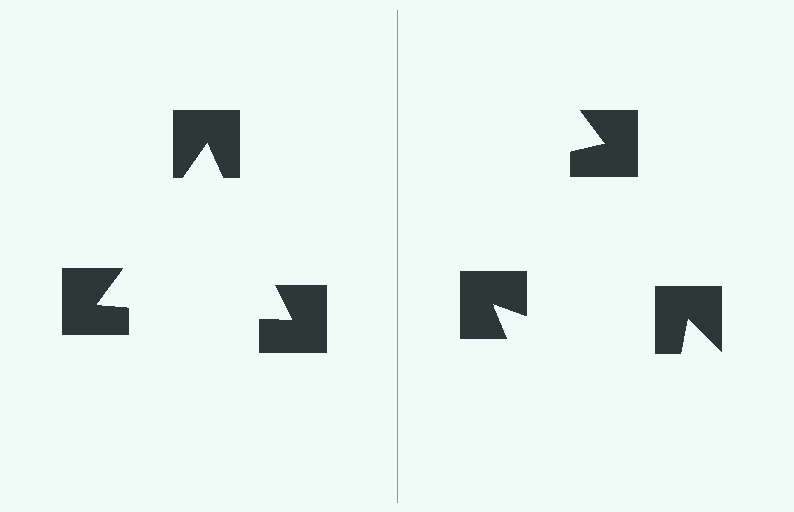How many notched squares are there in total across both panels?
6 — 3 on each side.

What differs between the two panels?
The notched squares are positioned identically on both sides; only the wedge orientations differ. On the left they align to a triangle; on the right they are misaligned.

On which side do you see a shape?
An illusory triangle appears on the left side. On the right side the wedge cuts are rotated, so no coherent shape forms.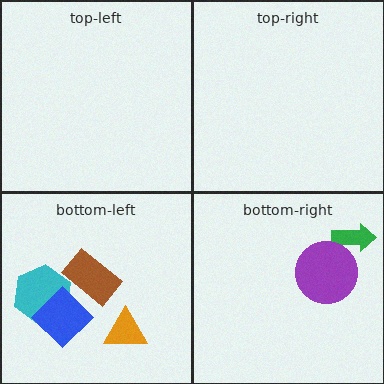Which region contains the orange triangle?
The bottom-left region.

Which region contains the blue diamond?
The bottom-left region.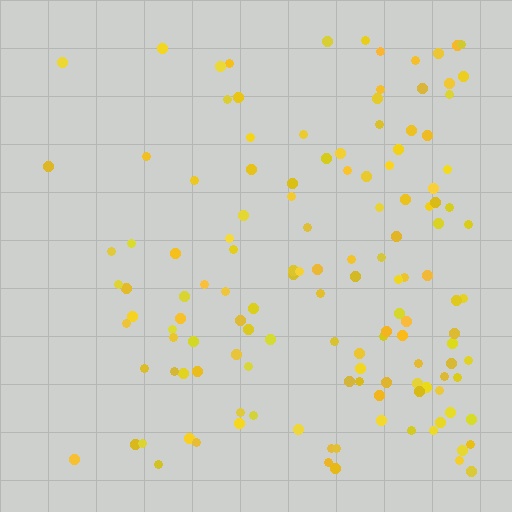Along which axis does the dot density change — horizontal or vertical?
Horizontal.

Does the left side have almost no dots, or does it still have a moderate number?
Still a moderate number, just noticeably fewer than the right.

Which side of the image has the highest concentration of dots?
The right.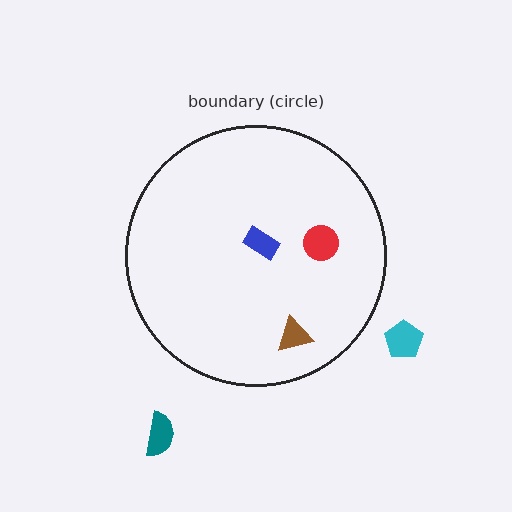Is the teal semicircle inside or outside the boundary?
Outside.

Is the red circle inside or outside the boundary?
Inside.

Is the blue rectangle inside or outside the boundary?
Inside.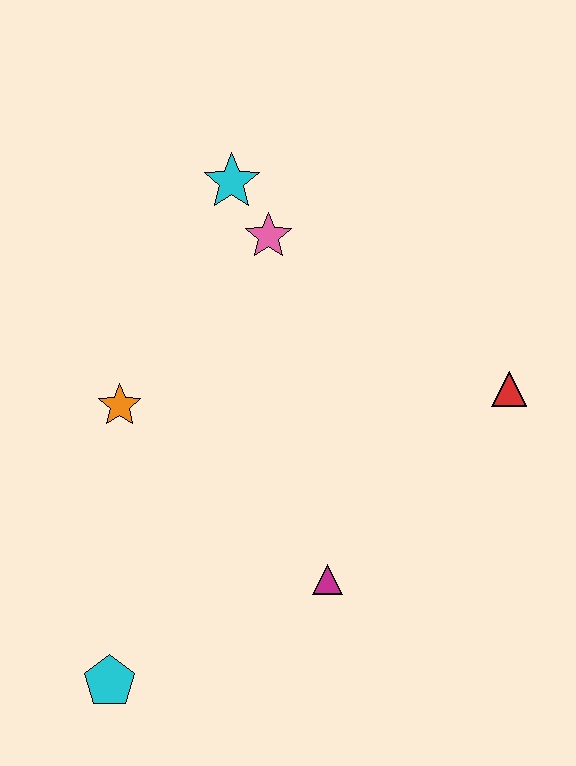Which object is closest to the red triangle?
The magenta triangle is closest to the red triangle.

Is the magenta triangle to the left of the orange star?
No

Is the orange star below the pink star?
Yes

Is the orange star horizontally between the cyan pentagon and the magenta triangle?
Yes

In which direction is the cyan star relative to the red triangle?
The cyan star is to the left of the red triangle.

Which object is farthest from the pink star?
The cyan pentagon is farthest from the pink star.